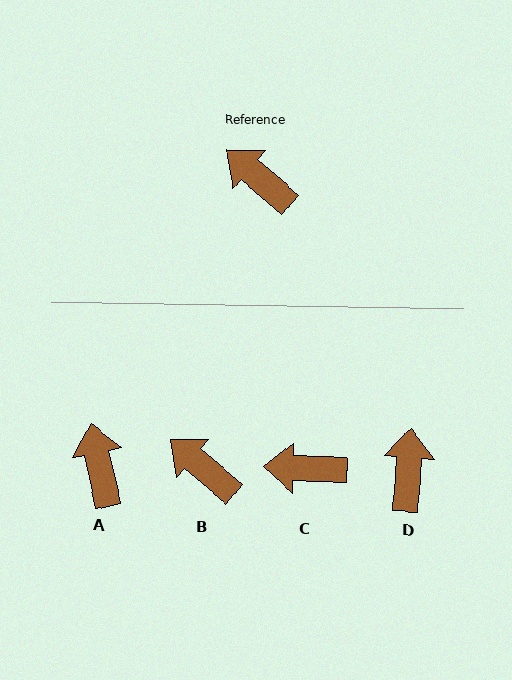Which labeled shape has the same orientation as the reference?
B.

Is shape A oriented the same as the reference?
No, it is off by about 37 degrees.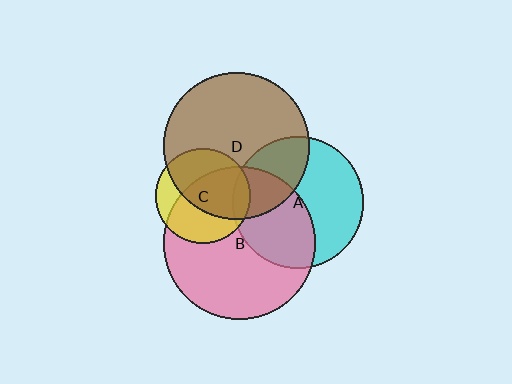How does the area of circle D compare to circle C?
Approximately 2.4 times.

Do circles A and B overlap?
Yes.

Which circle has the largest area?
Circle B (pink).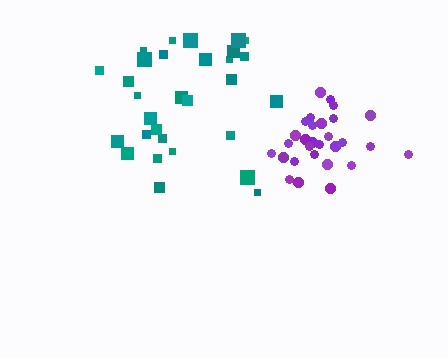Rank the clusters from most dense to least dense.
purple, teal.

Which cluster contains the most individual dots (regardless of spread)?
Teal (30).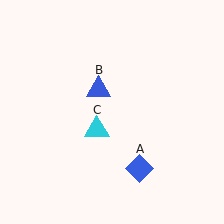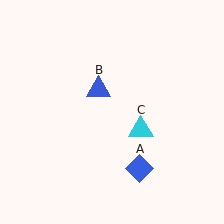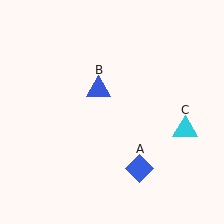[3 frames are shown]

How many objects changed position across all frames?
1 object changed position: cyan triangle (object C).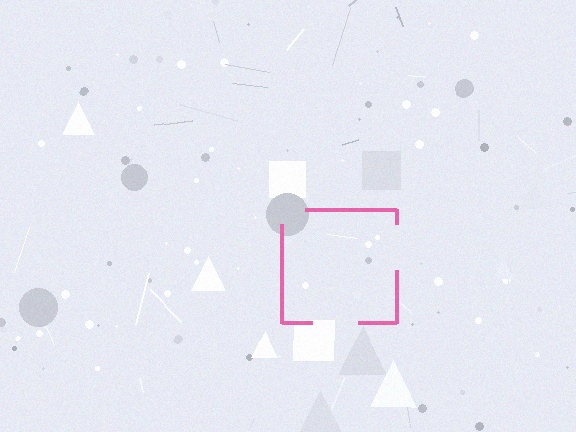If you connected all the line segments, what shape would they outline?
They would outline a square.